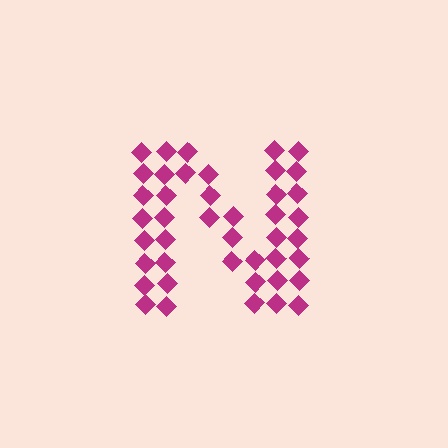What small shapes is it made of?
It is made of small diamonds.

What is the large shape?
The large shape is the letter N.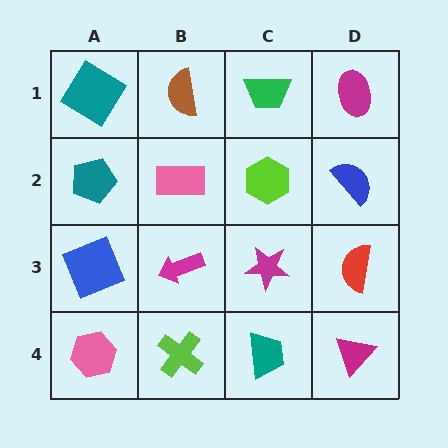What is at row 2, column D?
A blue semicircle.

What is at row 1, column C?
A green trapezoid.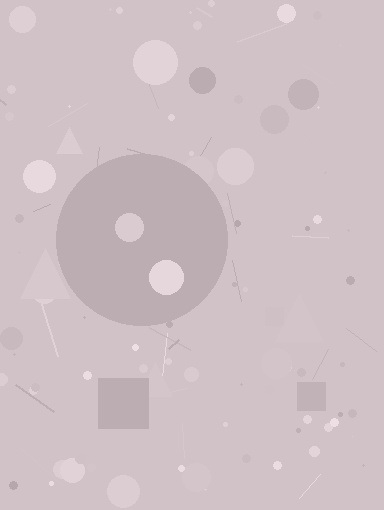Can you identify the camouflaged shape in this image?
The camouflaged shape is a circle.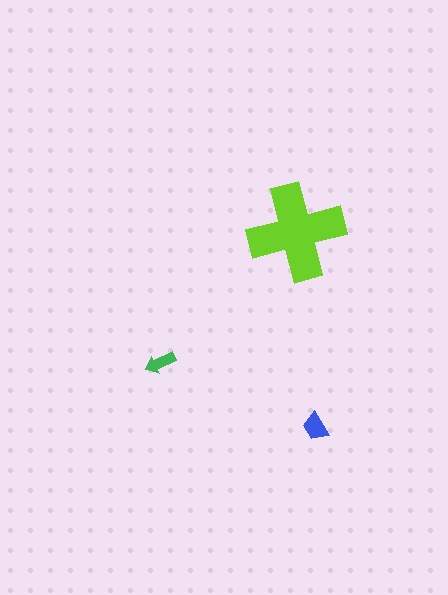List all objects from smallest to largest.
The green arrow, the blue trapezoid, the lime cross.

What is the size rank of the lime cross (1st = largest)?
1st.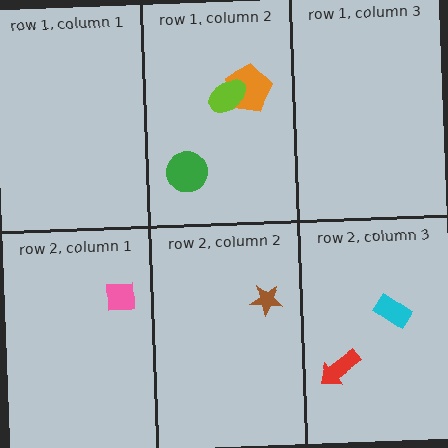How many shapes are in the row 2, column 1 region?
1.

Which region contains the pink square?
The row 2, column 1 region.